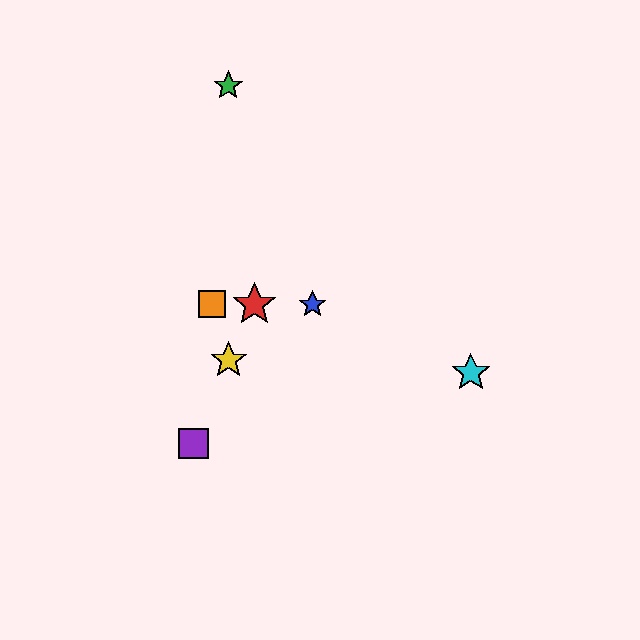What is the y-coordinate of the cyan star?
The cyan star is at y≈373.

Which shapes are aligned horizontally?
The red star, the blue star, the orange square are aligned horizontally.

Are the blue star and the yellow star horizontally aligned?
No, the blue star is at y≈304 and the yellow star is at y≈360.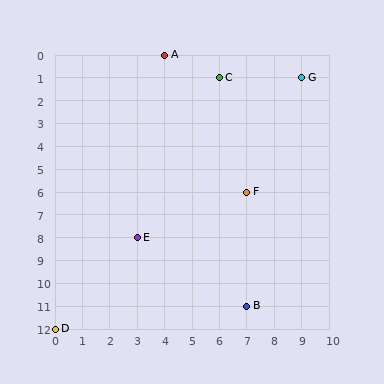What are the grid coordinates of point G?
Point G is at grid coordinates (9, 1).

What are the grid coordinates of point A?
Point A is at grid coordinates (4, 0).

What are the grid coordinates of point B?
Point B is at grid coordinates (7, 11).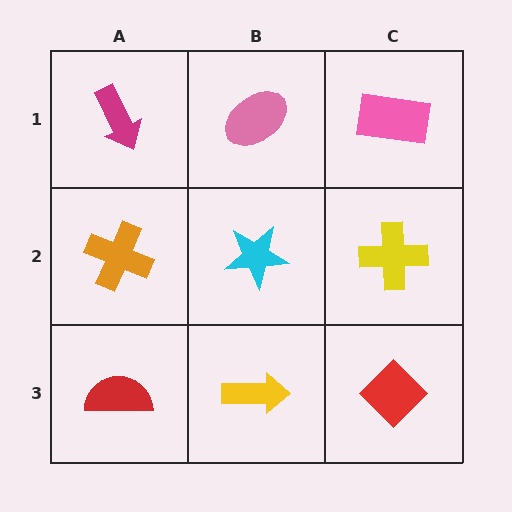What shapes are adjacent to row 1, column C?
A yellow cross (row 2, column C), a pink ellipse (row 1, column B).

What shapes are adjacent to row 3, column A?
An orange cross (row 2, column A), a yellow arrow (row 3, column B).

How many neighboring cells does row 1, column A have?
2.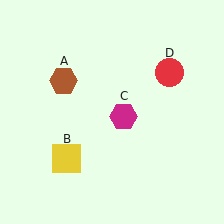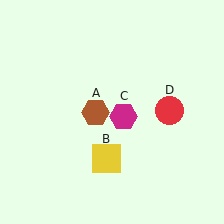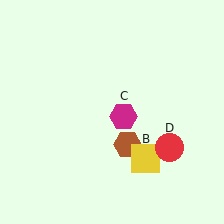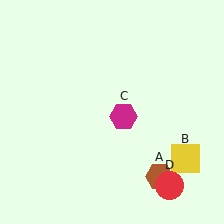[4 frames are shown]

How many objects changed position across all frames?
3 objects changed position: brown hexagon (object A), yellow square (object B), red circle (object D).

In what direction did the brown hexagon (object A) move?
The brown hexagon (object A) moved down and to the right.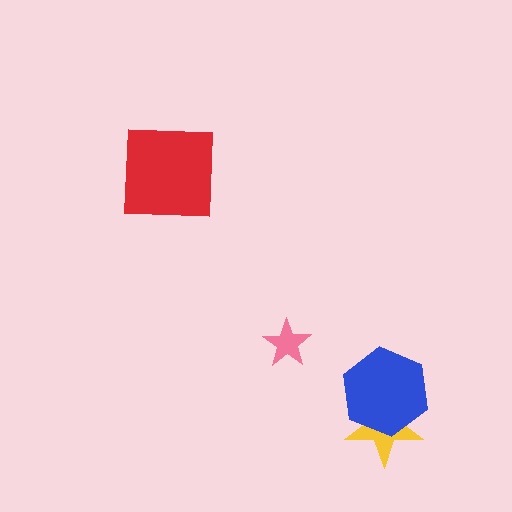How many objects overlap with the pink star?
0 objects overlap with the pink star.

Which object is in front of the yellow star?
The blue hexagon is in front of the yellow star.